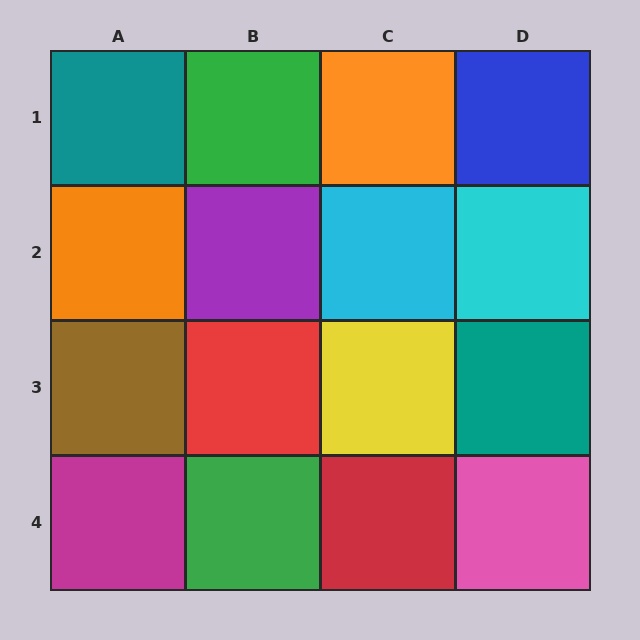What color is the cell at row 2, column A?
Orange.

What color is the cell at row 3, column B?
Red.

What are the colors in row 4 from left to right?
Magenta, green, red, pink.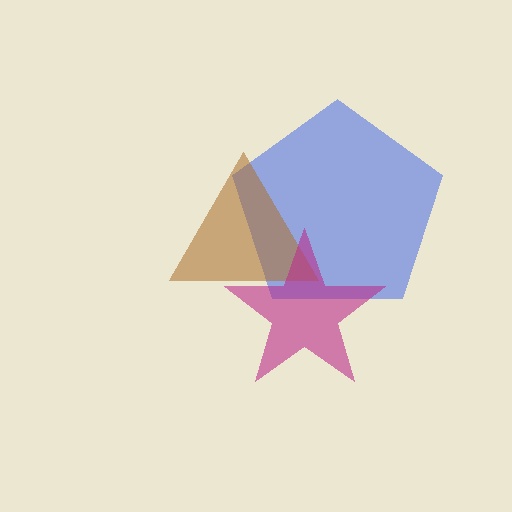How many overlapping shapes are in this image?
There are 3 overlapping shapes in the image.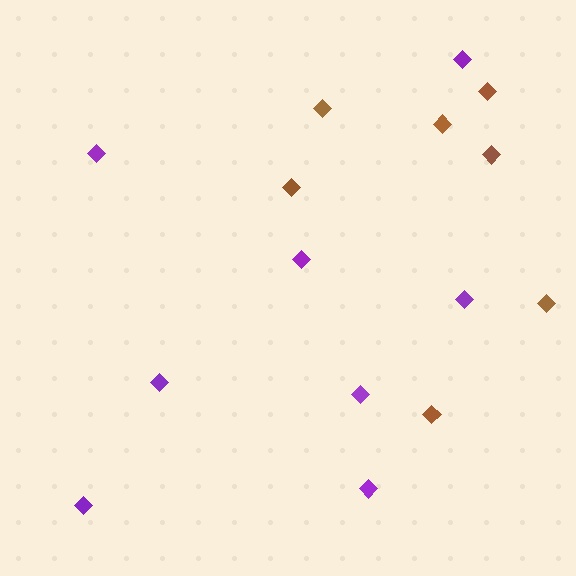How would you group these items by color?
There are 2 groups: one group of brown diamonds (7) and one group of purple diamonds (8).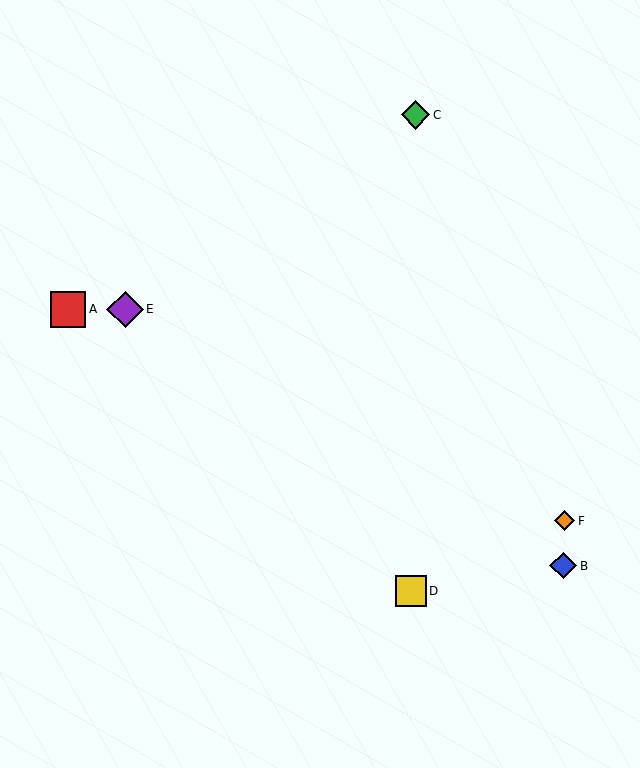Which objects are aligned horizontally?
Objects A, E are aligned horizontally.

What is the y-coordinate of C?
Object C is at y≈115.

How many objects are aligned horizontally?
2 objects (A, E) are aligned horizontally.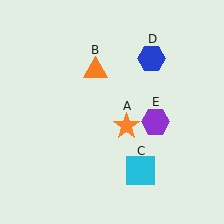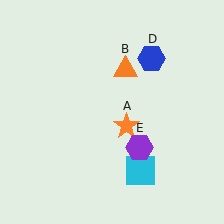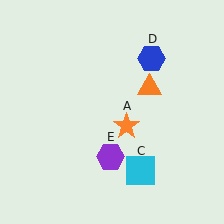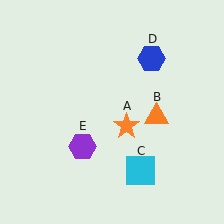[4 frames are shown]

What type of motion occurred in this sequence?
The orange triangle (object B), purple hexagon (object E) rotated clockwise around the center of the scene.